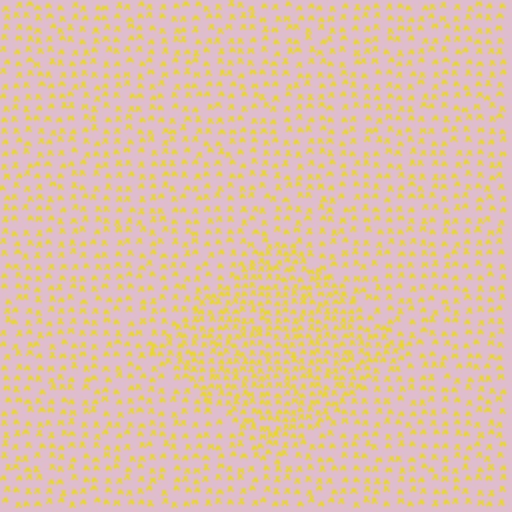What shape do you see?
I see a diamond.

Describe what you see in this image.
The image contains small yellow elements arranged at two different densities. A diamond-shaped region is visible where the elements are more densely packed than the surrounding area.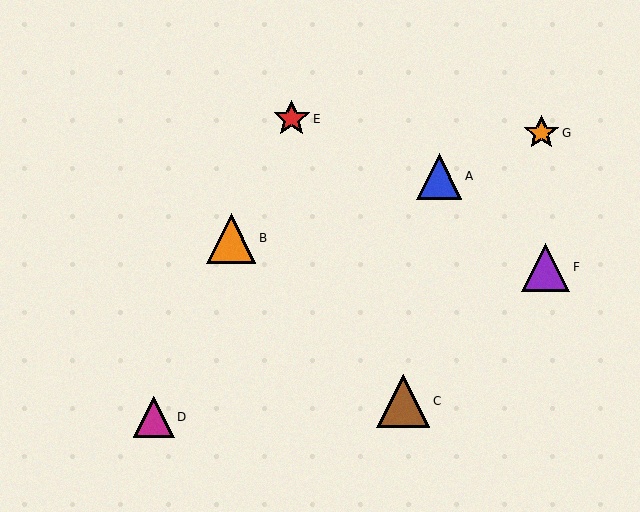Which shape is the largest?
The brown triangle (labeled C) is the largest.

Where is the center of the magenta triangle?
The center of the magenta triangle is at (154, 417).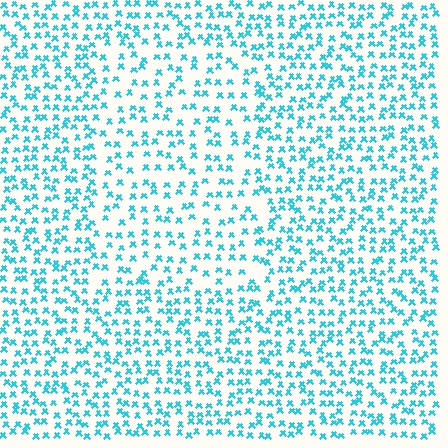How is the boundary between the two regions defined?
The boundary is defined by a change in element density (approximately 1.5x ratio). All elements are the same color, size, and shape.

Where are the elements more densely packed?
The elements are more densely packed outside the rectangle boundary.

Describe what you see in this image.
The image contains small cyan elements arranged at two different densities. A rectangle-shaped region is visible where the elements are less densely packed than the surrounding area.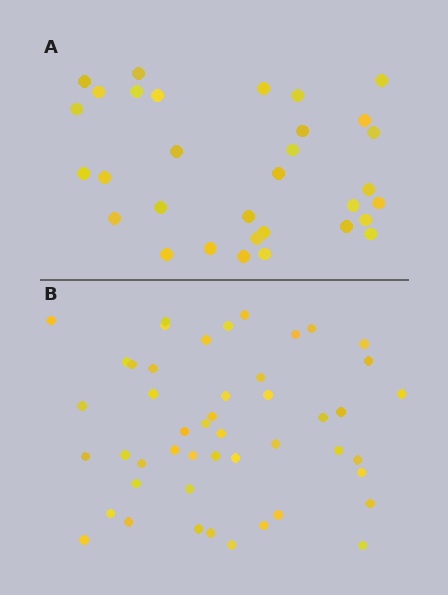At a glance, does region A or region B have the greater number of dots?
Region B (the bottom region) has more dots.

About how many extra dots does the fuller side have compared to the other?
Region B has approximately 15 more dots than region A.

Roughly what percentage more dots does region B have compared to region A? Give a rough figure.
About 50% more.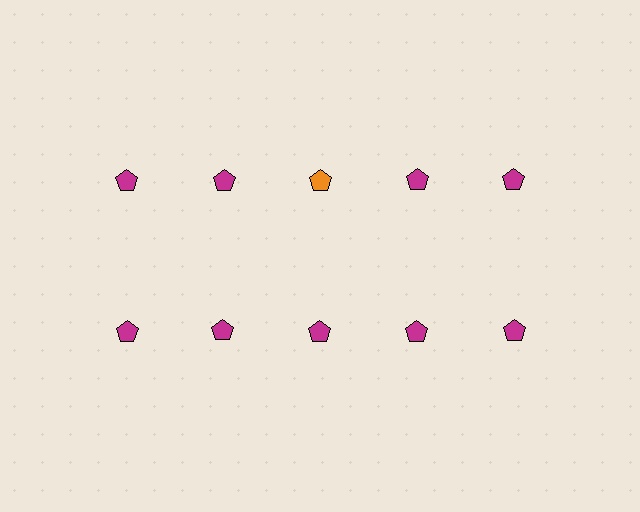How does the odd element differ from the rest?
It has a different color: orange instead of magenta.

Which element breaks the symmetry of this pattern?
The orange pentagon in the top row, center column breaks the symmetry. All other shapes are magenta pentagons.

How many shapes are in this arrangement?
There are 10 shapes arranged in a grid pattern.